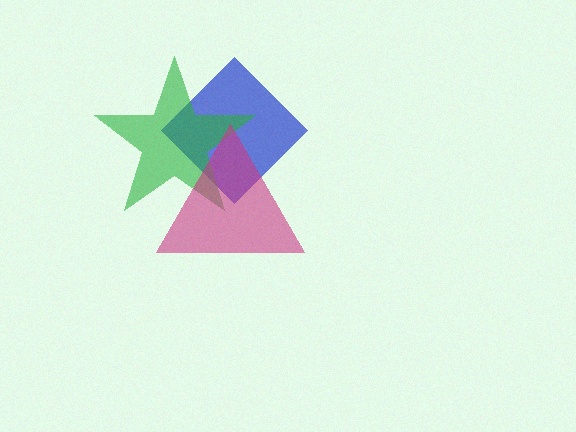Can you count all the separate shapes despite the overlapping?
Yes, there are 3 separate shapes.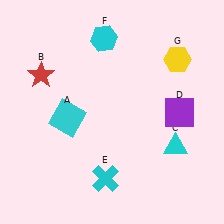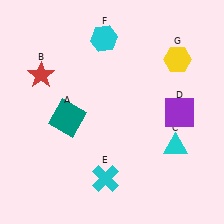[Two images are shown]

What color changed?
The square (A) changed from cyan in Image 1 to teal in Image 2.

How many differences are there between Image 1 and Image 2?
There is 1 difference between the two images.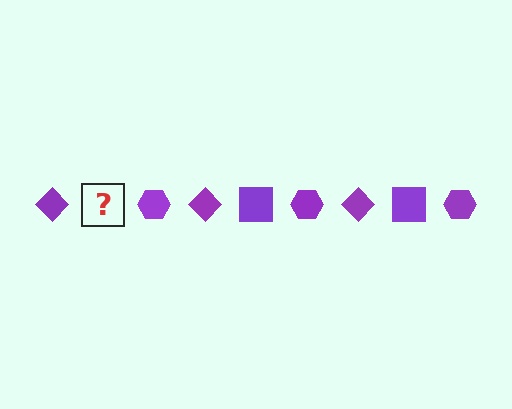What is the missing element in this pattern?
The missing element is a purple square.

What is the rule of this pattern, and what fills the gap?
The rule is that the pattern cycles through diamond, square, hexagon shapes in purple. The gap should be filled with a purple square.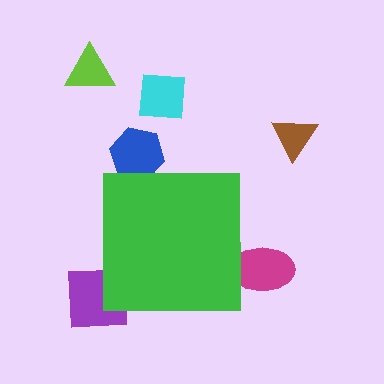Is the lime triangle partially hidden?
No, the lime triangle is fully visible.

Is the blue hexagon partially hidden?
Yes, the blue hexagon is partially hidden behind the green square.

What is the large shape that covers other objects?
A green square.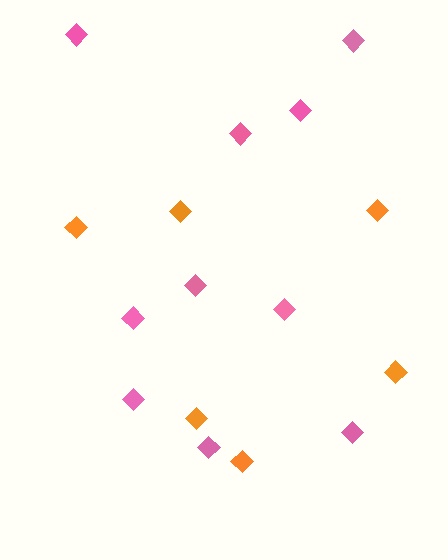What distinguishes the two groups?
There are 2 groups: one group of orange diamonds (6) and one group of pink diamonds (10).